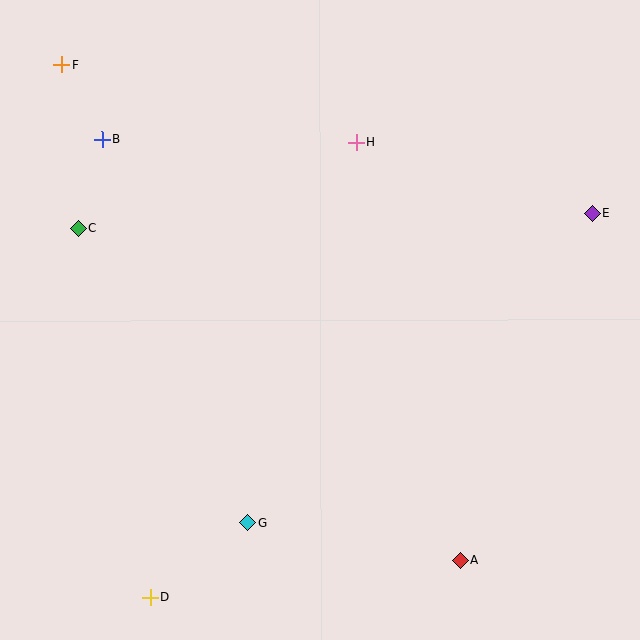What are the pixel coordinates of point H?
Point H is at (356, 142).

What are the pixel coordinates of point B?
Point B is at (102, 139).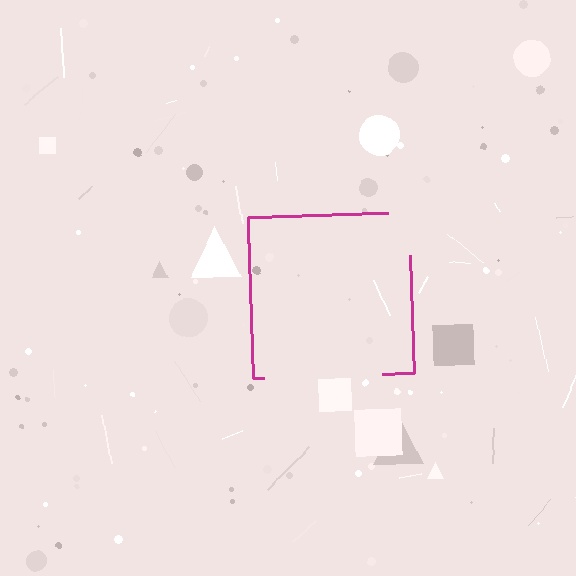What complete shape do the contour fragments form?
The contour fragments form a square.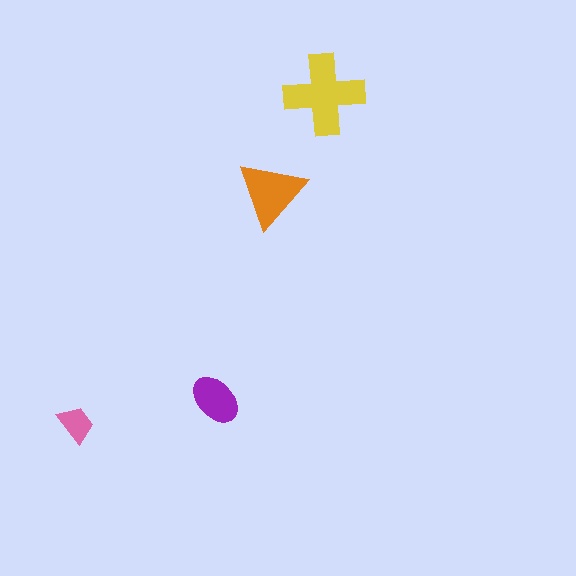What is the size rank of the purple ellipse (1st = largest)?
3rd.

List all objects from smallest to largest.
The pink trapezoid, the purple ellipse, the orange triangle, the yellow cross.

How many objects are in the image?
There are 4 objects in the image.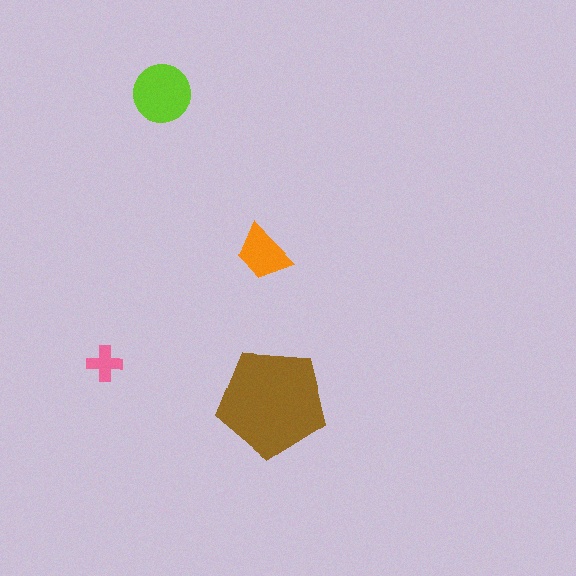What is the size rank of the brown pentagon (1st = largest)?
1st.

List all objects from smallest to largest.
The pink cross, the orange trapezoid, the lime circle, the brown pentagon.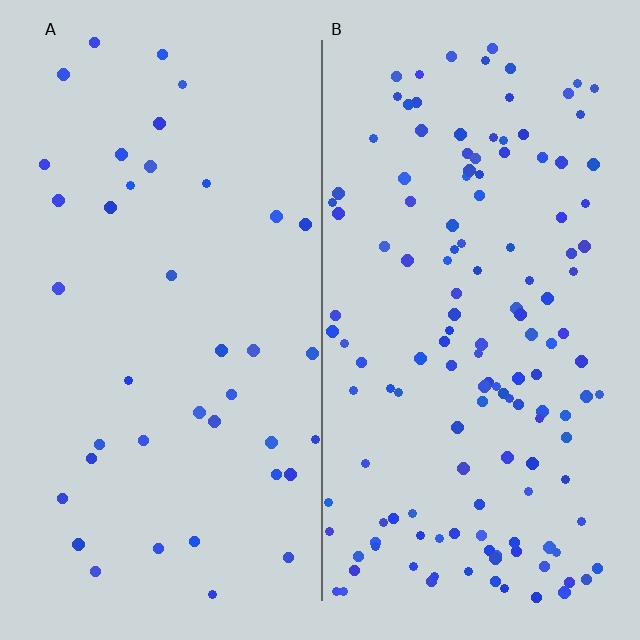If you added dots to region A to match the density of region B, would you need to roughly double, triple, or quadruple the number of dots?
Approximately quadruple.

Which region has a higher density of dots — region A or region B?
B (the right).